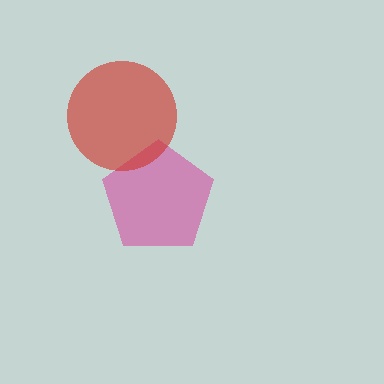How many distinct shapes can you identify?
There are 2 distinct shapes: a magenta pentagon, a red circle.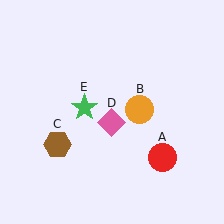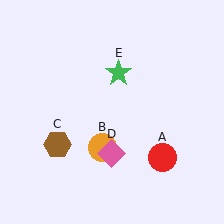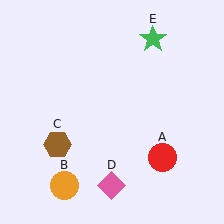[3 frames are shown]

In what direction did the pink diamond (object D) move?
The pink diamond (object D) moved down.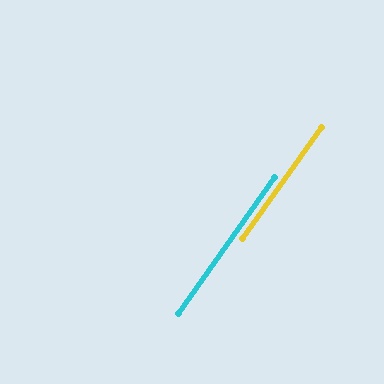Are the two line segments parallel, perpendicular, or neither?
Parallel — their directions differ by only 0.4°.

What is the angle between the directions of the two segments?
Approximately 0 degrees.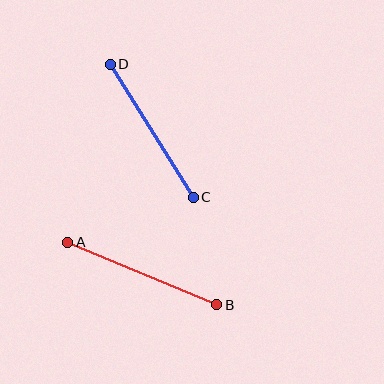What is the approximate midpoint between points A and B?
The midpoint is at approximately (142, 273) pixels.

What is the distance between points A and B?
The distance is approximately 161 pixels.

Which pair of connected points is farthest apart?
Points A and B are farthest apart.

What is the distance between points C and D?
The distance is approximately 157 pixels.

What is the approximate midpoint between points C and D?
The midpoint is at approximately (152, 131) pixels.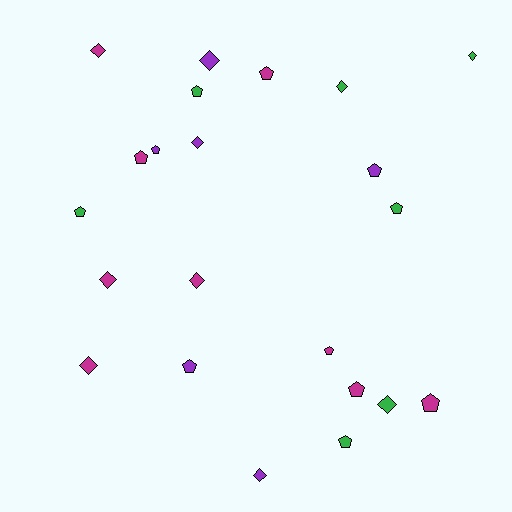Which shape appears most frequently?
Pentagon, with 12 objects.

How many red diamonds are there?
There are no red diamonds.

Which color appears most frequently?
Magenta, with 9 objects.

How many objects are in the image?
There are 22 objects.